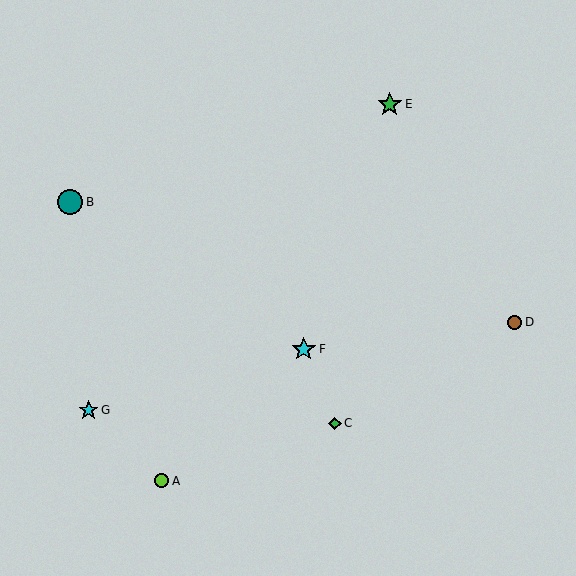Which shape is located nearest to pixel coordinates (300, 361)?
The cyan star (labeled F) at (304, 349) is nearest to that location.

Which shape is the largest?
The teal circle (labeled B) is the largest.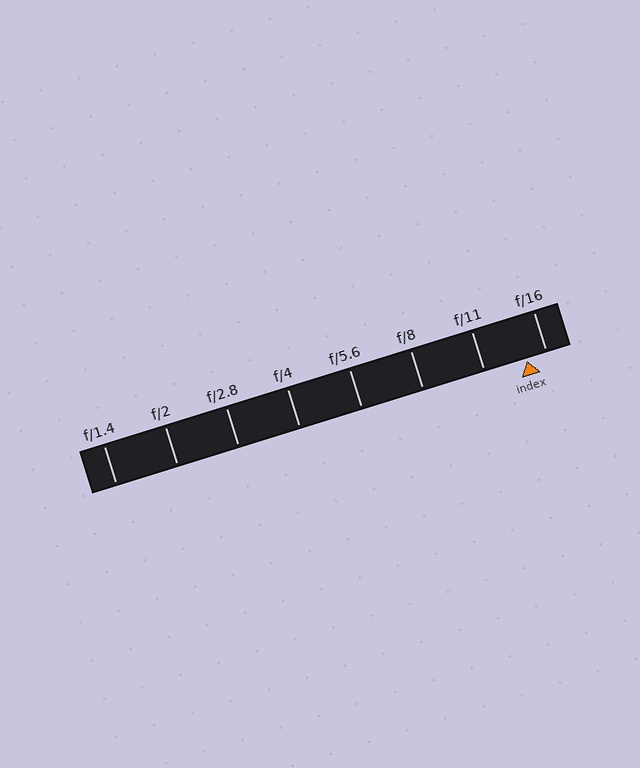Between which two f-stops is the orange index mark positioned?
The index mark is between f/11 and f/16.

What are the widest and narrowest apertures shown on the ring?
The widest aperture shown is f/1.4 and the narrowest is f/16.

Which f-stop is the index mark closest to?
The index mark is closest to f/16.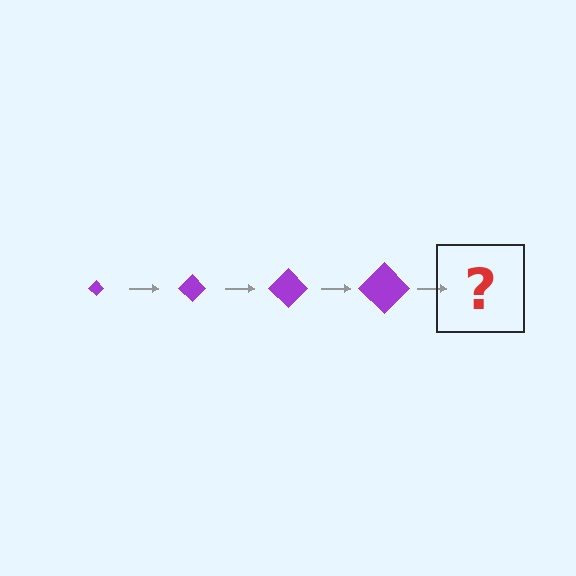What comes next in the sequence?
The next element should be a purple diamond, larger than the previous one.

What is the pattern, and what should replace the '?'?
The pattern is that the diamond gets progressively larger each step. The '?' should be a purple diamond, larger than the previous one.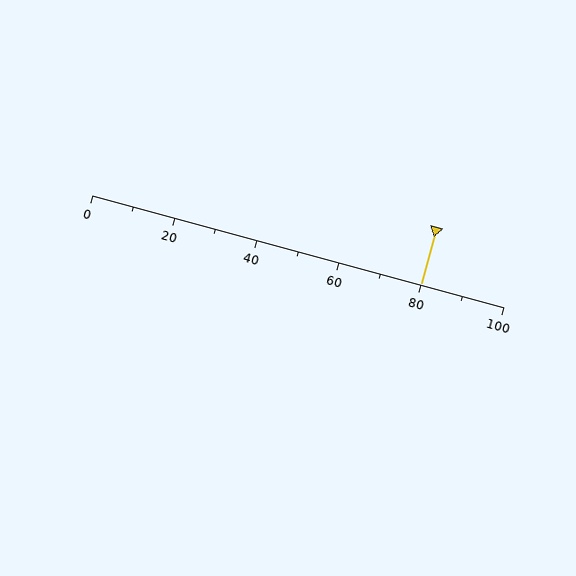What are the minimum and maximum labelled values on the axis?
The axis runs from 0 to 100.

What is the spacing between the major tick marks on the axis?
The major ticks are spaced 20 apart.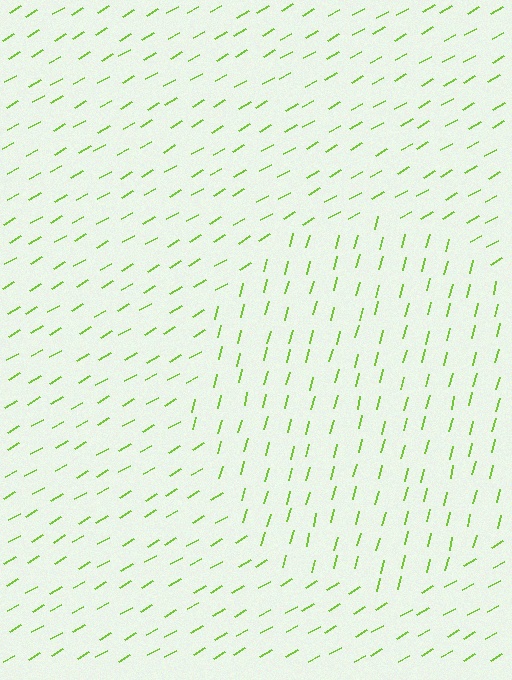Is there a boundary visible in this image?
Yes, there is a texture boundary formed by a change in line orientation.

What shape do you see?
I see a circle.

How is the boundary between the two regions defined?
The boundary is defined purely by a change in line orientation (approximately 45 degrees difference). All lines are the same color and thickness.